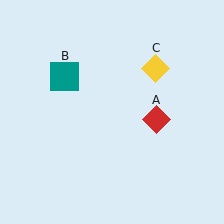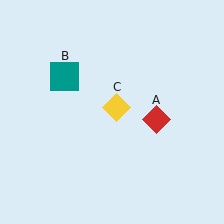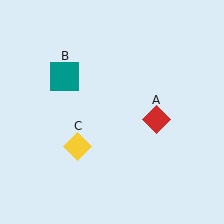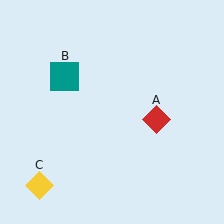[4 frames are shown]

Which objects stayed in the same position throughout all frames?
Red diamond (object A) and teal square (object B) remained stationary.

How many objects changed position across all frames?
1 object changed position: yellow diamond (object C).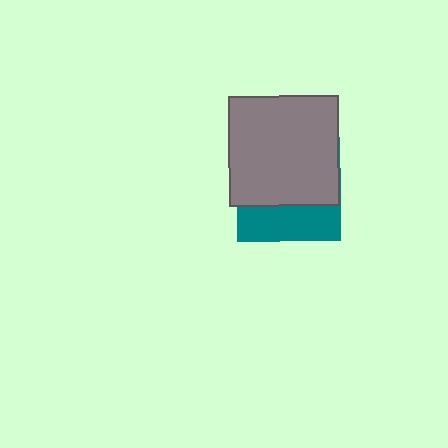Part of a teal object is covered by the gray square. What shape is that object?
It is a square.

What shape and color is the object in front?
The object in front is a gray square.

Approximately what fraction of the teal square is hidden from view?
Roughly 66% of the teal square is hidden behind the gray square.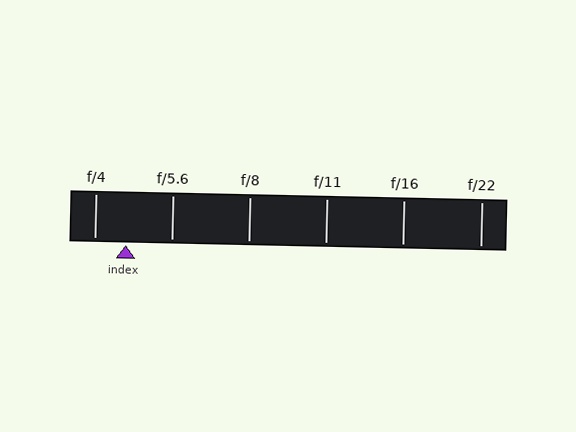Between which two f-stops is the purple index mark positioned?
The index mark is between f/4 and f/5.6.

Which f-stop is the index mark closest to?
The index mark is closest to f/4.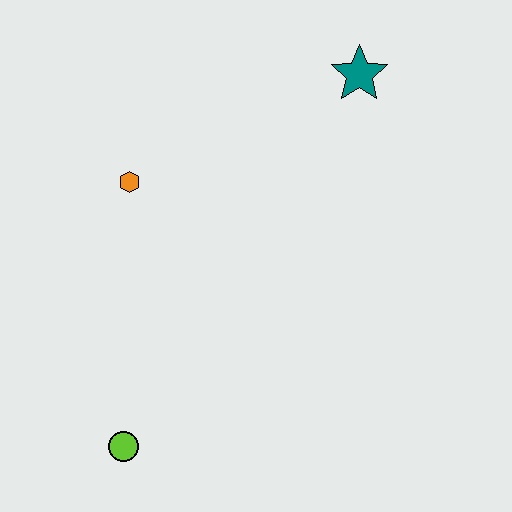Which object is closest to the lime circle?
The orange hexagon is closest to the lime circle.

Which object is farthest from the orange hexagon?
The lime circle is farthest from the orange hexagon.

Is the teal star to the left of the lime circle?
No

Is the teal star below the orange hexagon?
No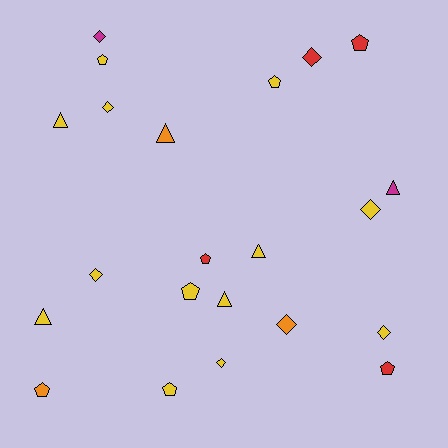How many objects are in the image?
There are 22 objects.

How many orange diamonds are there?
There is 1 orange diamond.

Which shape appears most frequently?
Pentagon, with 8 objects.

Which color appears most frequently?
Yellow, with 13 objects.